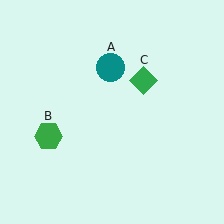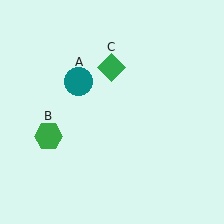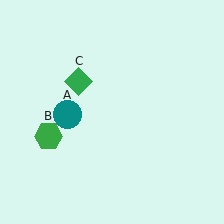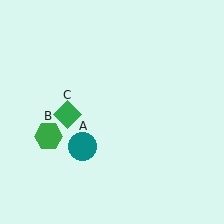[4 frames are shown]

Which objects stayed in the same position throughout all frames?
Green hexagon (object B) remained stationary.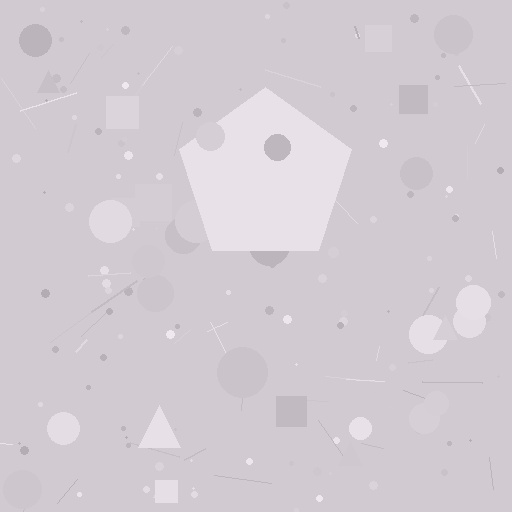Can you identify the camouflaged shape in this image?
The camouflaged shape is a pentagon.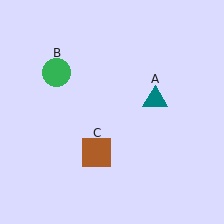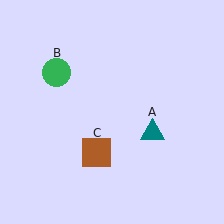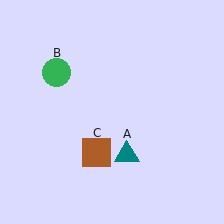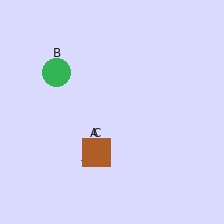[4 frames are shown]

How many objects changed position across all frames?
1 object changed position: teal triangle (object A).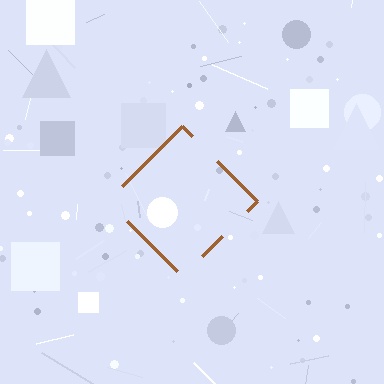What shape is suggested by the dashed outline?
The dashed outline suggests a diamond.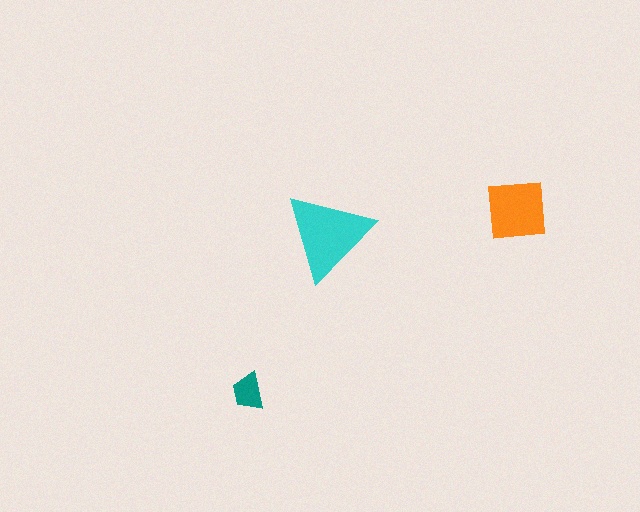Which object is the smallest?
The teal trapezoid.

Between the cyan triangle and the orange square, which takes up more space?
The cyan triangle.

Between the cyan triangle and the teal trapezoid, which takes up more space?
The cyan triangle.